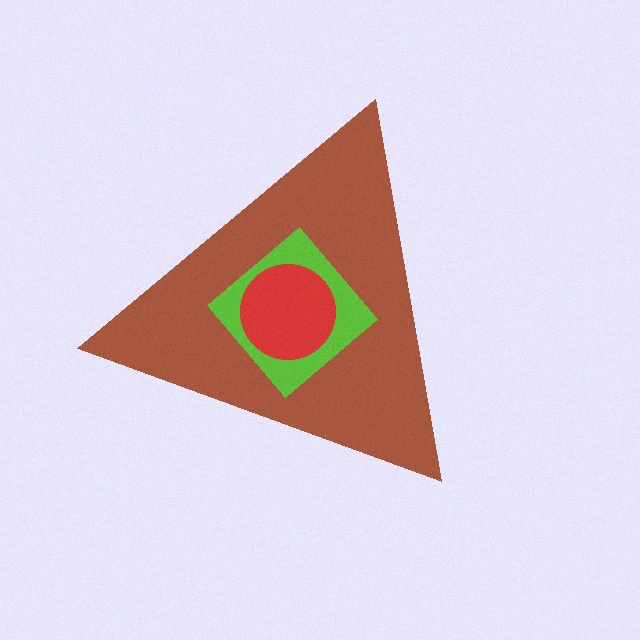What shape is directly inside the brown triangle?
The lime diamond.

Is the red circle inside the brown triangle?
Yes.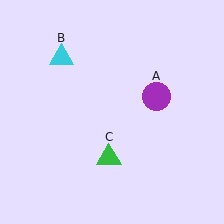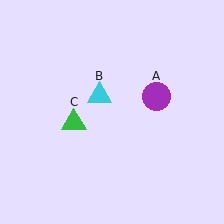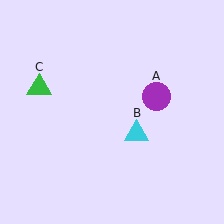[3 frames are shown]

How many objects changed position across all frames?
2 objects changed position: cyan triangle (object B), green triangle (object C).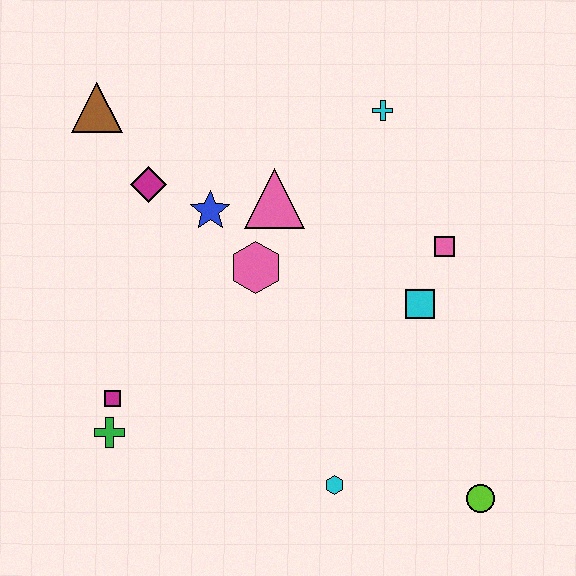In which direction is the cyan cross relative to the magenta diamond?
The cyan cross is to the right of the magenta diamond.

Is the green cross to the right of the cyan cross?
No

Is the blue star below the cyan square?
No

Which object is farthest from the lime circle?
The brown triangle is farthest from the lime circle.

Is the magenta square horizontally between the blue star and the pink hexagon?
No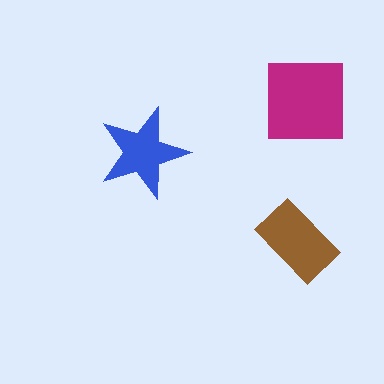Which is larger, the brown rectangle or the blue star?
The brown rectangle.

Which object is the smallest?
The blue star.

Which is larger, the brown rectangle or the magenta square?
The magenta square.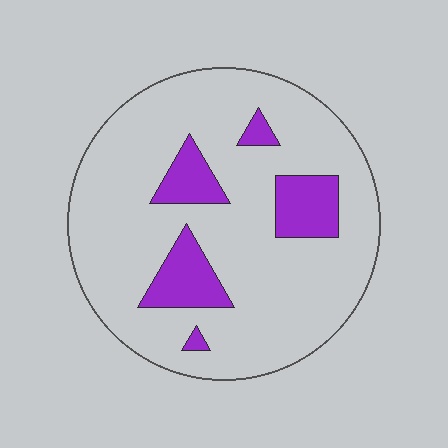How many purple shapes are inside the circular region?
5.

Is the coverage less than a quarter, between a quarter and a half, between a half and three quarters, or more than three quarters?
Less than a quarter.